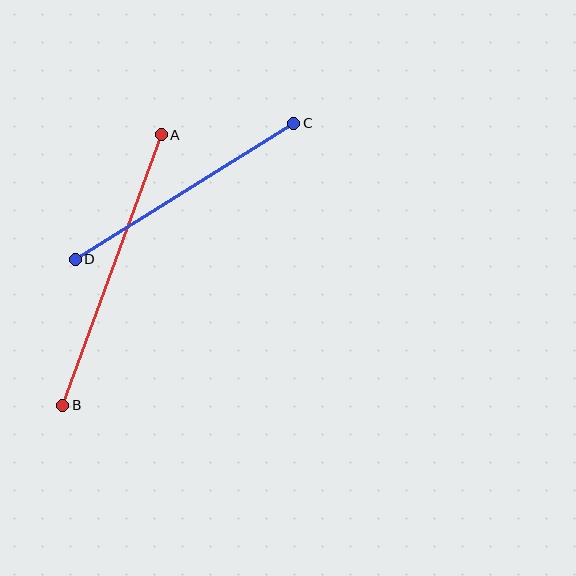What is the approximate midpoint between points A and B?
The midpoint is at approximately (112, 270) pixels.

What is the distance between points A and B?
The distance is approximately 288 pixels.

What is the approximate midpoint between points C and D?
The midpoint is at approximately (185, 191) pixels.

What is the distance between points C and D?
The distance is approximately 257 pixels.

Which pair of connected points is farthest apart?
Points A and B are farthest apart.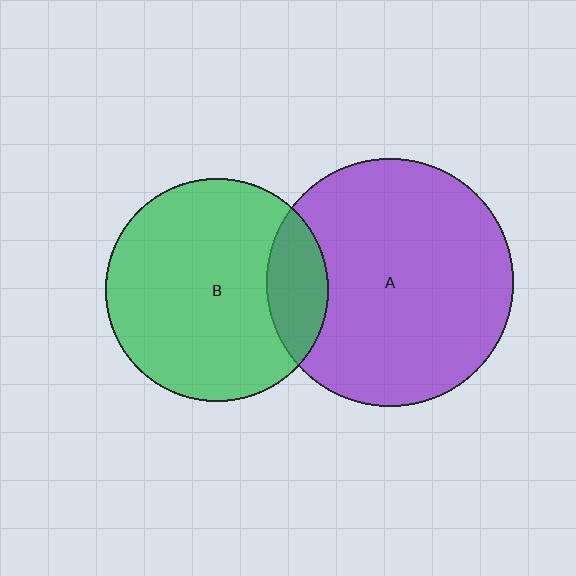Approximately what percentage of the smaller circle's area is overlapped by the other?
Approximately 15%.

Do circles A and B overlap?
Yes.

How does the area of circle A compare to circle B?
Approximately 1.2 times.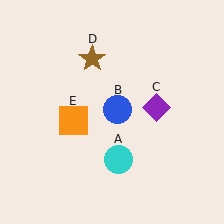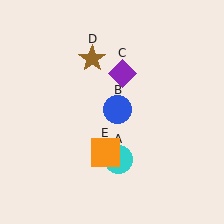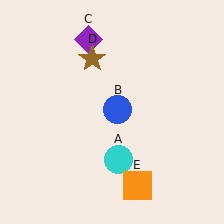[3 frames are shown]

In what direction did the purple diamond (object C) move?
The purple diamond (object C) moved up and to the left.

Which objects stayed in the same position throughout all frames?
Cyan circle (object A) and blue circle (object B) and brown star (object D) remained stationary.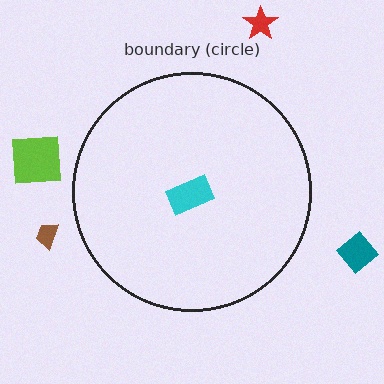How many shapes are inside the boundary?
1 inside, 4 outside.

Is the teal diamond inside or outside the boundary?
Outside.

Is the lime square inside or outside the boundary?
Outside.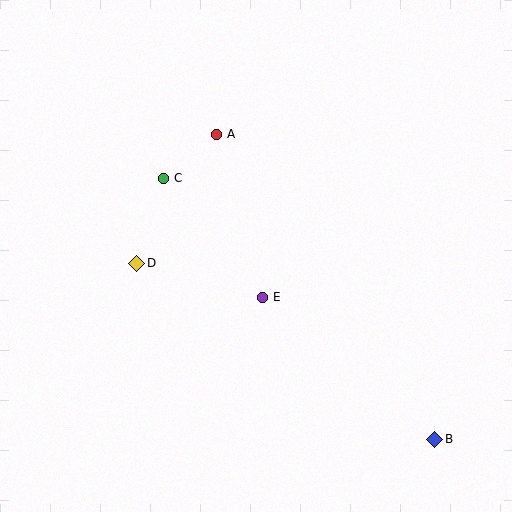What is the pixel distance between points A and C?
The distance between A and C is 69 pixels.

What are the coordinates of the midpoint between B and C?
The midpoint between B and C is at (299, 309).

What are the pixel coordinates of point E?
Point E is at (263, 297).